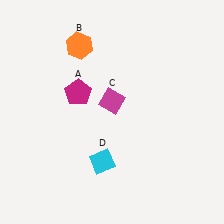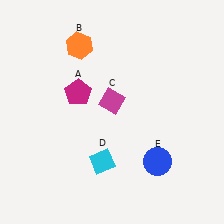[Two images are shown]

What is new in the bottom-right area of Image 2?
A blue circle (E) was added in the bottom-right area of Image 2.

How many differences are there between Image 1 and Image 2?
There is 1 difference between the two images.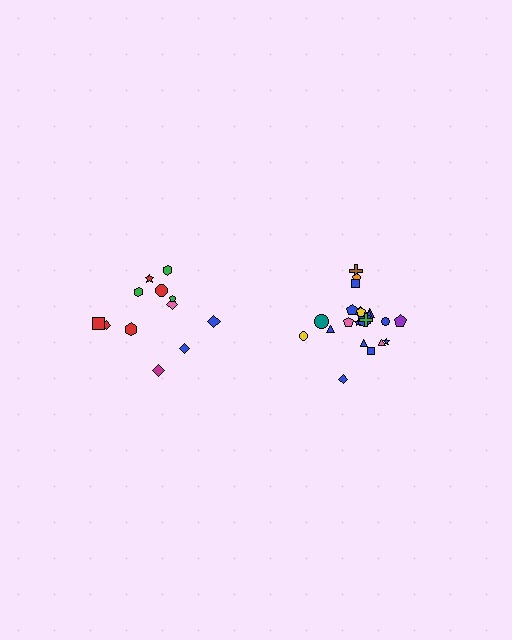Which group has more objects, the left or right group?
The right group.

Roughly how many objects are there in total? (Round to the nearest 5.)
Roughly 35 objects in total.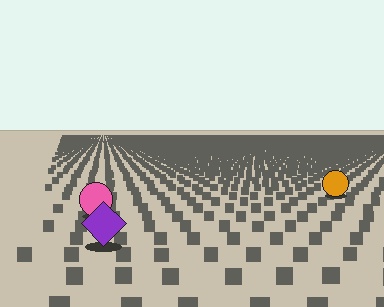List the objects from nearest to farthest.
From nearest to farthest: the purple diamond, the pink circle, the orange circle.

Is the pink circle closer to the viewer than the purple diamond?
No. The purple diamond is closer — you can tell from the texture gradient: the ground texture is coarser near it.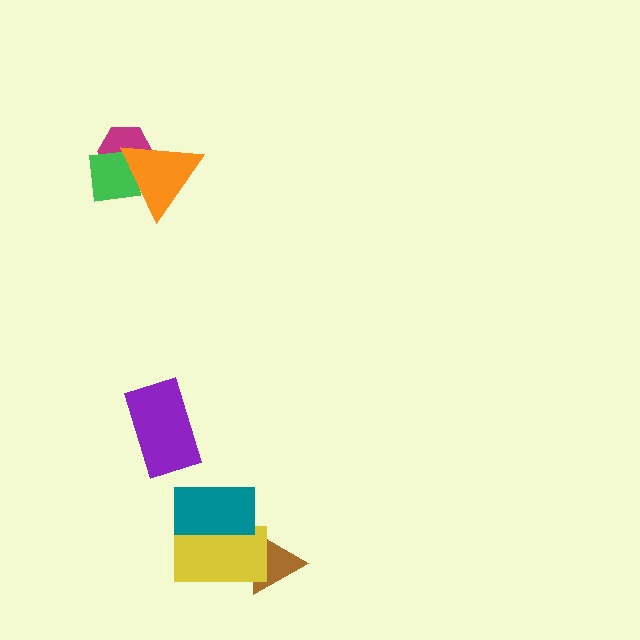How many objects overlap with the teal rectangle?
1 object overlaps with the teal rectangle.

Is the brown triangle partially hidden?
Yes, it is partially covered by another shape.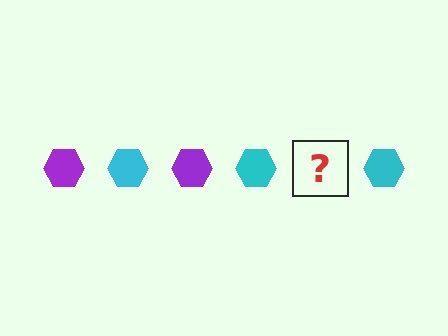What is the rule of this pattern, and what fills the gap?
The rule is that the pattern cycles through purple, cyan hexagons. The gap should be filled with a purple hexagon.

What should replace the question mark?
The question mark should be replaced with a purple hexagon.